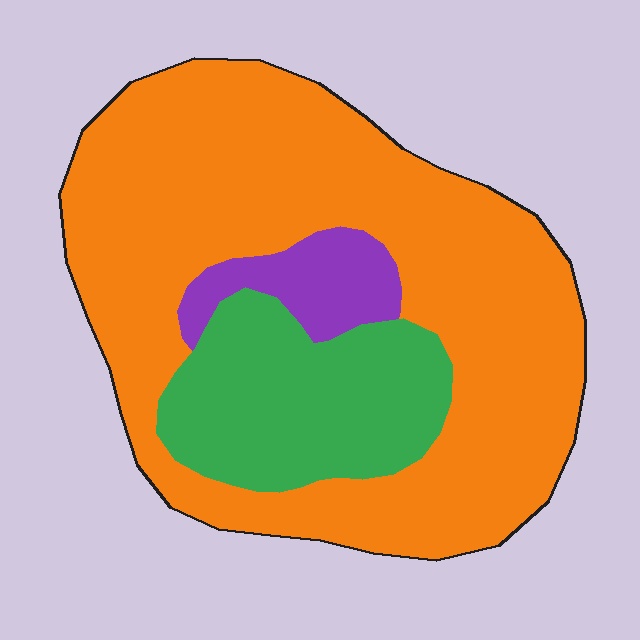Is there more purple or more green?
Green.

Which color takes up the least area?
Purple, at roughly 10%.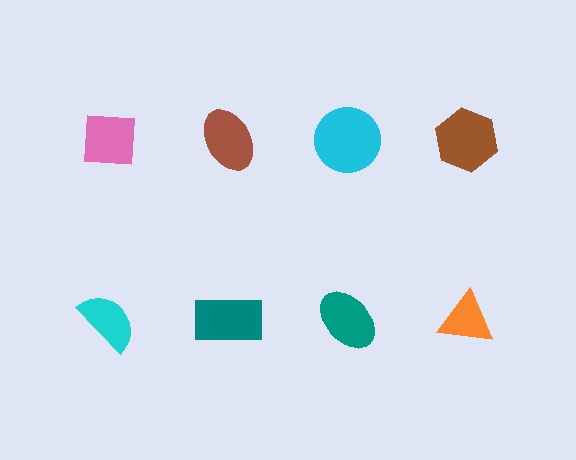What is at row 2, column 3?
A teal ellipse.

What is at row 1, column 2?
A brown ellipse.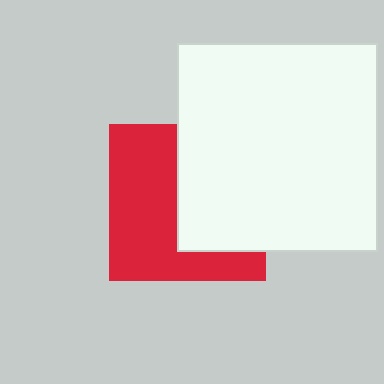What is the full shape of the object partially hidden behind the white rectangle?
The partially hidden object is a red square.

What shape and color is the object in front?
The object in front is a white rectangle.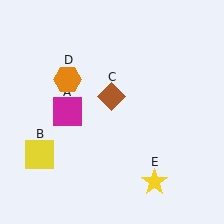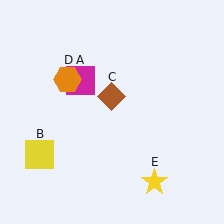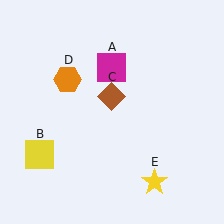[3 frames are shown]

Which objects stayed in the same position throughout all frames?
Yellow square (object B) and brown diamond (object C) and orange hexagon (object D) and yellow star (object E) remained stationary.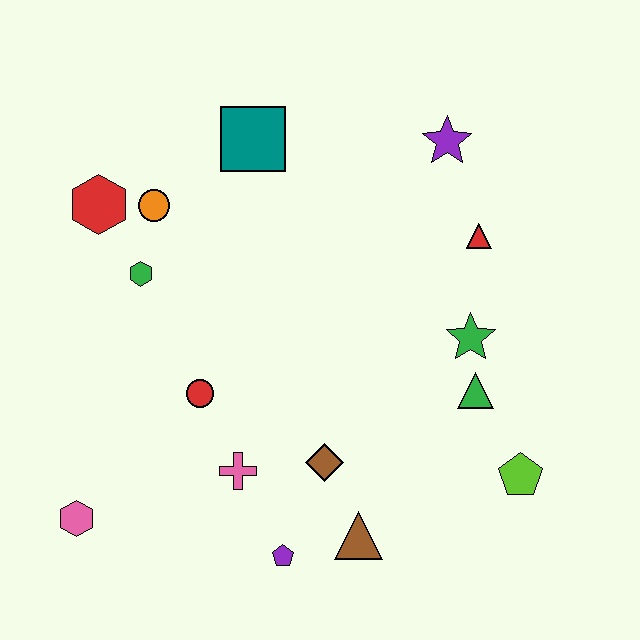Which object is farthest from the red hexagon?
The lime pentagon is farthest from the red hexagon.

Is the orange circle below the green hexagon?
No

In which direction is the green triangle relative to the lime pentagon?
The green triangle is above the lime pentagon.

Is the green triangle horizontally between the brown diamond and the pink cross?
No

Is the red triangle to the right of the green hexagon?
Yes